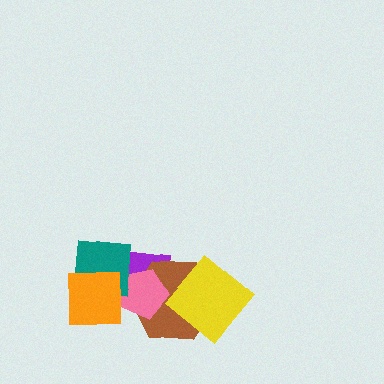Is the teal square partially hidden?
Yes, it is partially covered by another shape.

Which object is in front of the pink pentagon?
The teal square is in front of the pink pentagon.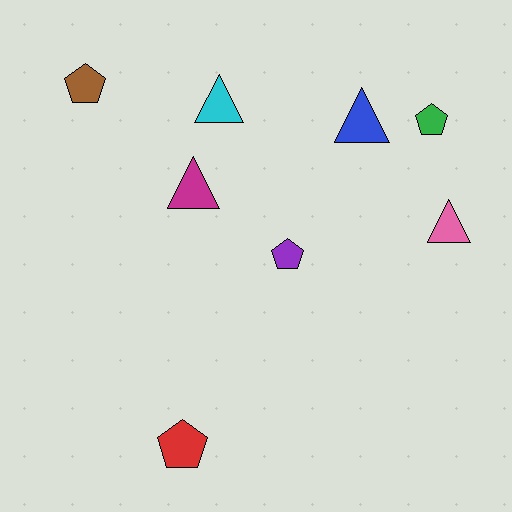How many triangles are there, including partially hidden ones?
There are 4 triangles.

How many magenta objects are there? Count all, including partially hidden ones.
There is 1 magenta object.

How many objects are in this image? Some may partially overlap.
There are 8 objects.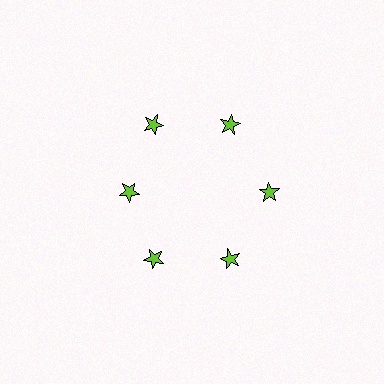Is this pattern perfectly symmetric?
No. The 6 lime stars are arranged in a ring, but one element near the 9 o'clock position is pulled inward toward the center, breaking the 6-fold rotational symmetry.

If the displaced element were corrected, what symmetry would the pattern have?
It would have 6-fold rotational symmetry — the pattern would map onto itself every 60 degrees.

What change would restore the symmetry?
The symmetry would be restored by moving it outward, back onto the ring so that all 6 stars sit at equal angles and equal distance from the center.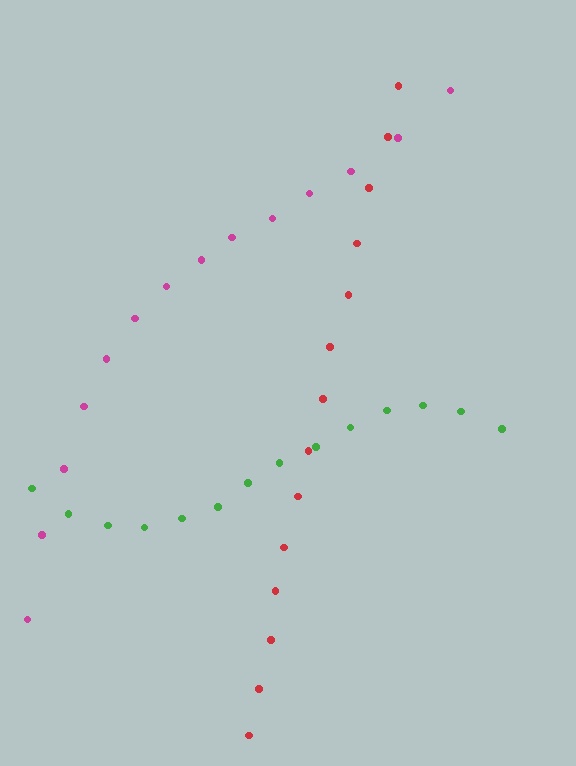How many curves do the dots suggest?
There are 3 distinct paths.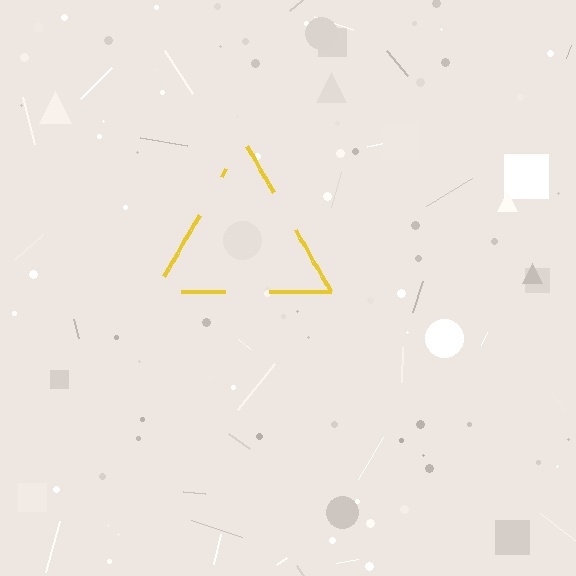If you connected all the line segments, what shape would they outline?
They would outline a triangle.